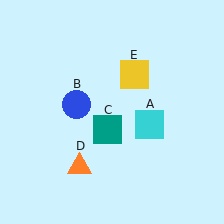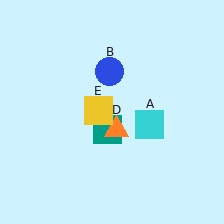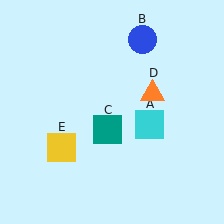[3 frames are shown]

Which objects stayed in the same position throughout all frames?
Cyan square (object A) and teal square (object C) remained stationary.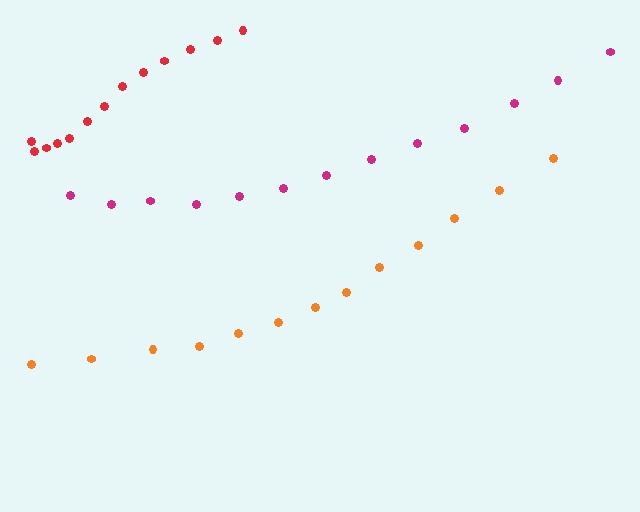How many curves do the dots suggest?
There are 3 distinct paths.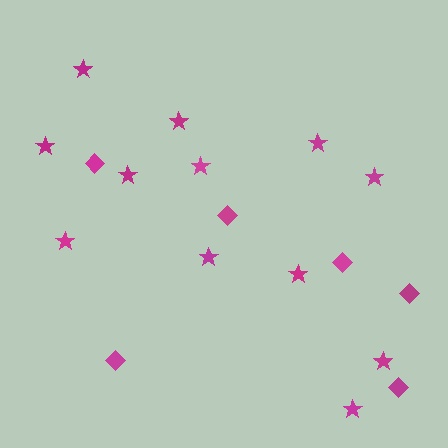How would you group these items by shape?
There are 2 groups: one group of stars (12) and one group of diamonds (6).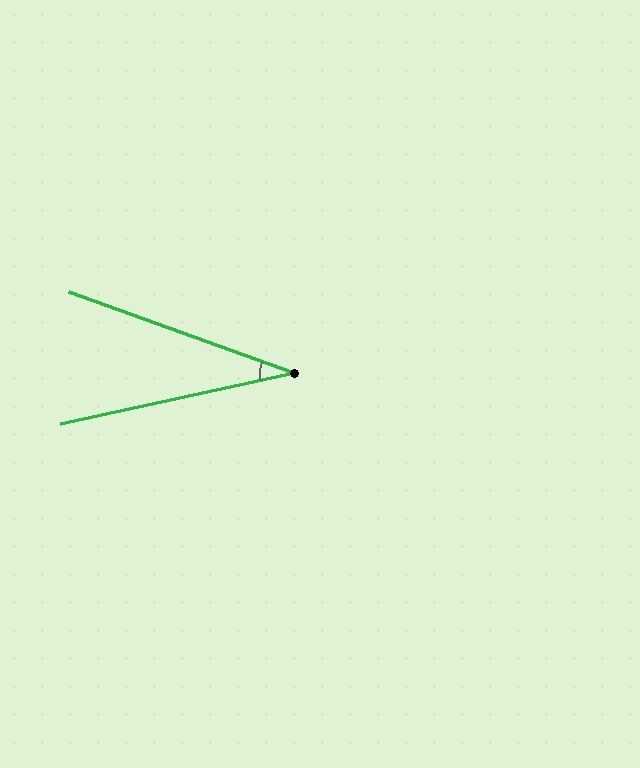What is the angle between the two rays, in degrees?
Approximately 32 degrees.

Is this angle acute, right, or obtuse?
It is acute.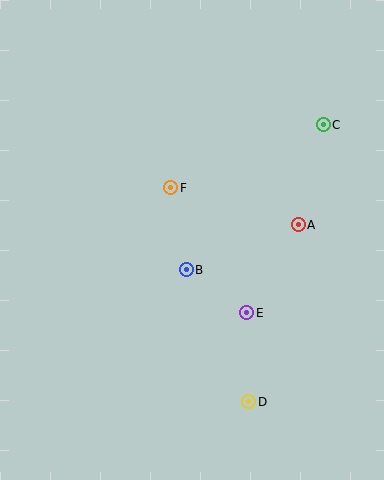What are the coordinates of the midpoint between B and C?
The midpoint between B and C is at (255, 197).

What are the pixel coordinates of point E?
Point E is at (247, 313).